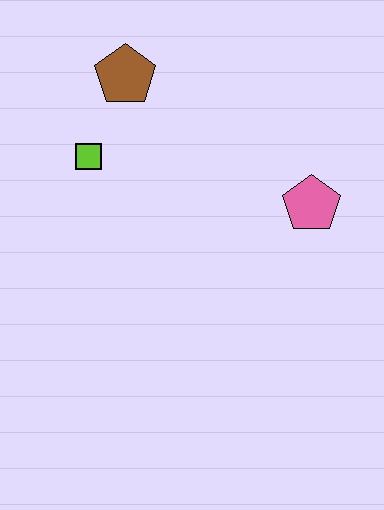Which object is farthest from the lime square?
The pink pentagon is farthest from the lime square.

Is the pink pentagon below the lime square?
Yes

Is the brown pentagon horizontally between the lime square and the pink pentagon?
Yes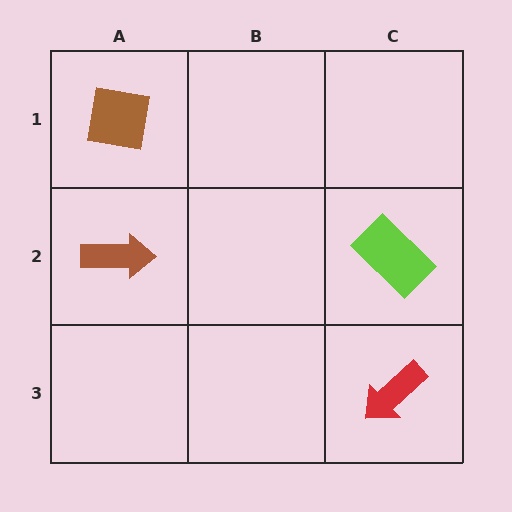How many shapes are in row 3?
1 shape.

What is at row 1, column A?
A brown square.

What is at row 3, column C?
A red arrow.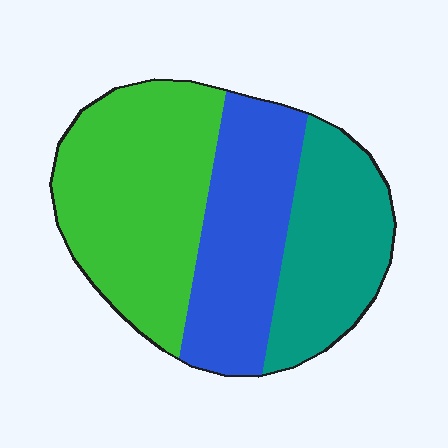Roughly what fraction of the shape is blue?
Blue takes up about one third (1/3) of the shape.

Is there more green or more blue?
Green.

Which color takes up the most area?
Green, at roughly 40%.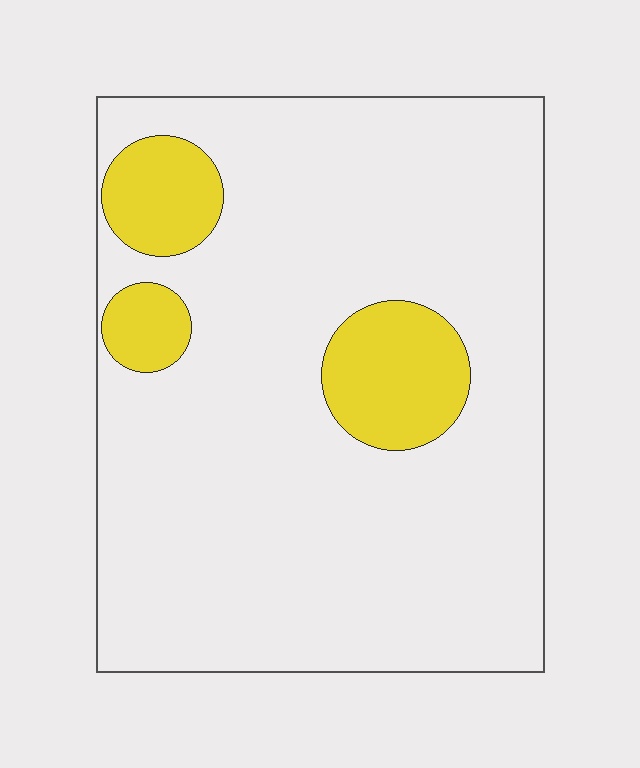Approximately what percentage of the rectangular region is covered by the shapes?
Approximately 15%.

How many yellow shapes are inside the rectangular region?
3.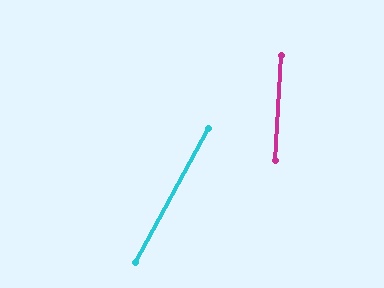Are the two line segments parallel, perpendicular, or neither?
Neither parallel nor perpendicular — they differ by about 25°.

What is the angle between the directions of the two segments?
Approximately 25 degrees.